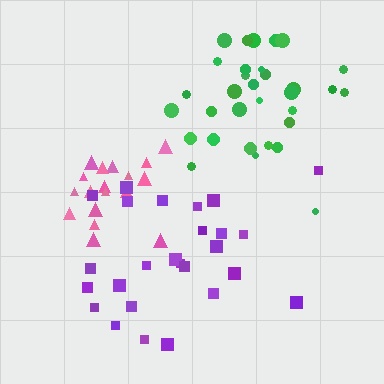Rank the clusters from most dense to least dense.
pink, green, purple.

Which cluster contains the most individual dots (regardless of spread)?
Green (32).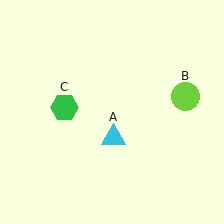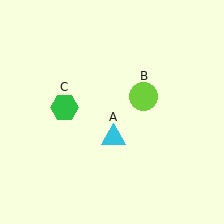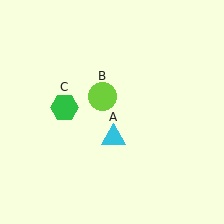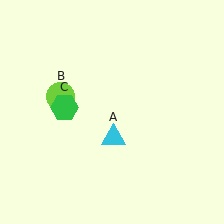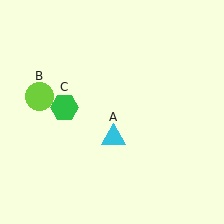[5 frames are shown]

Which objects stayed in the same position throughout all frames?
Cyan triangle (object A) and green hexagon (object C) remained stationary.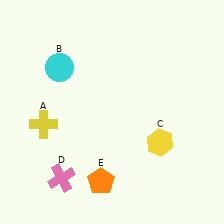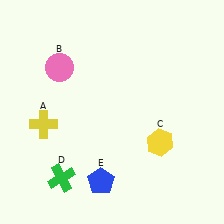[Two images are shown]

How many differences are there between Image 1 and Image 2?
There are 3 differences between the two images.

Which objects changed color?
B changed from cyan to pink. D changed from pink to green. E changed from orange to blue.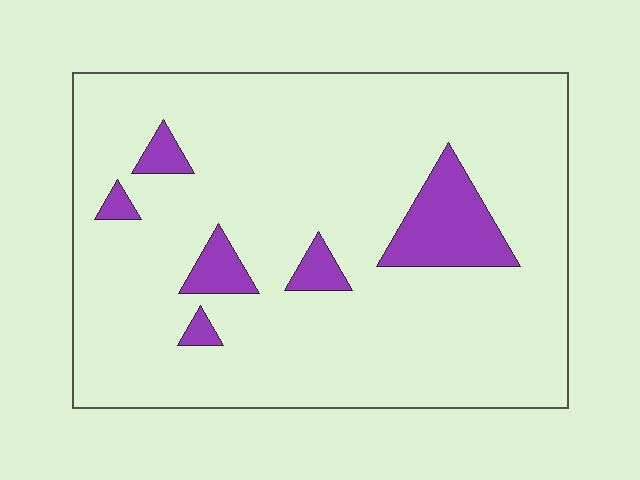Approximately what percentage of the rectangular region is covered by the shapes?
Approximately 10%.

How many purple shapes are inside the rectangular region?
6.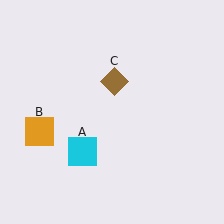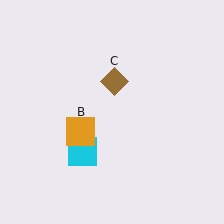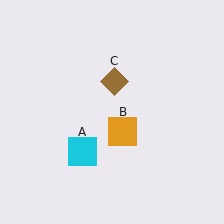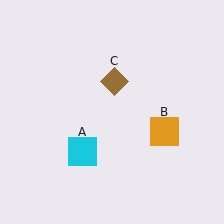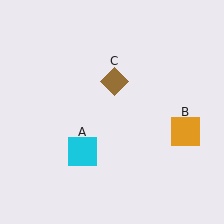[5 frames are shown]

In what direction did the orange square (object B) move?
The orange square (object B) moved right.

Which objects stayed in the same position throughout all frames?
Cyan square (object A) and brown diamond (object C) remained stationary.